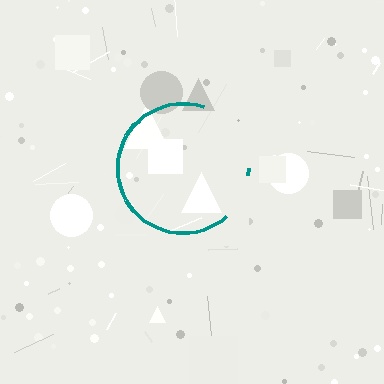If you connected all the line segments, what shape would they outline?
They would outline a circle.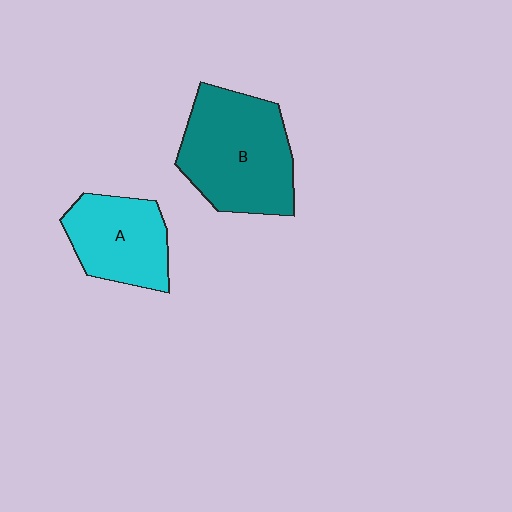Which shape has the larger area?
Shape B (teal).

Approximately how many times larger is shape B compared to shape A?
Approximately 1.5 times.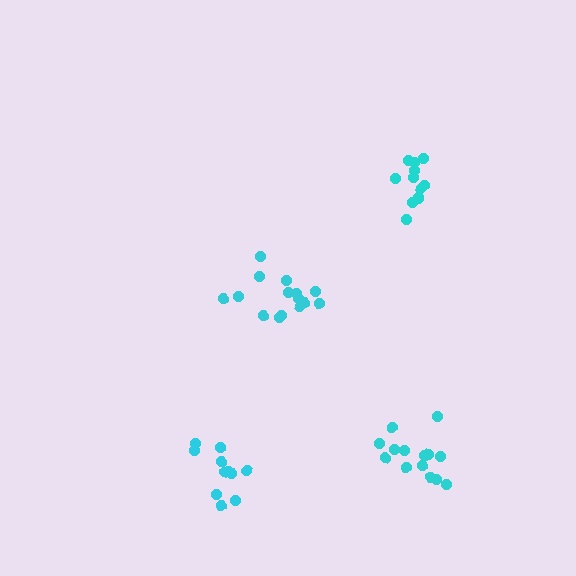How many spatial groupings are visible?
There are 4 spatial groupings.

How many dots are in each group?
Group 1: 12 dots, Group 2: 15 dots, Group 3: 14 dots, Group 4: 11 dots (52 total).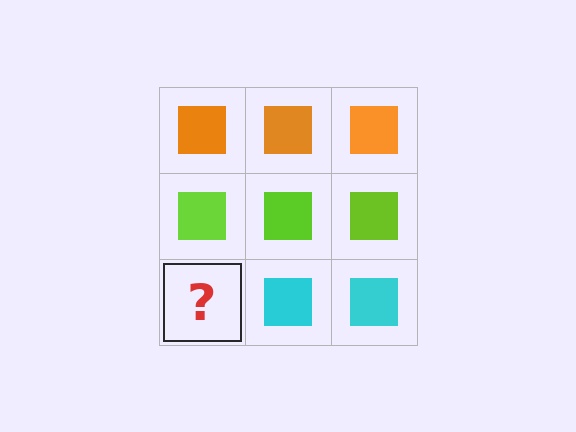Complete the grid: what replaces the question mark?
The question mark should be replaced with a cyan square.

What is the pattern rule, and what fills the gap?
The rule is that each row has a consistent color. The gap should be filled with a cyan square.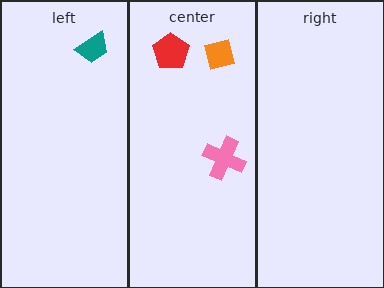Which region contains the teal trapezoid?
The left region.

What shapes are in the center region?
The red pentagon, the pink cross, the orange square.